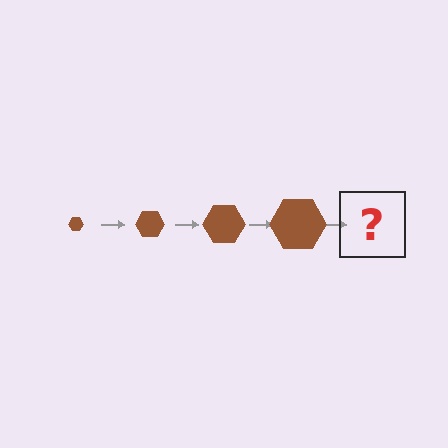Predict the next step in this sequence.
The next step is a brown hexagon, larger than the previous one.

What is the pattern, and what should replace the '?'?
The pattern is that the hexagon gets progressively larger each step. The '?' should be a brown hexagon, larger than the previous one.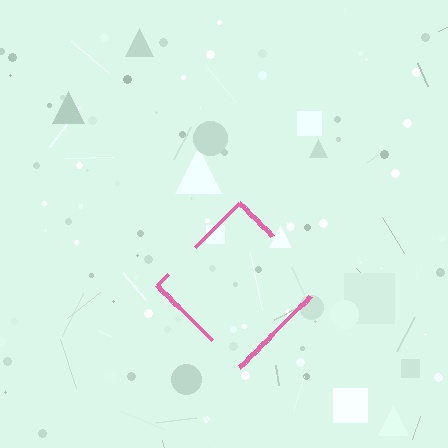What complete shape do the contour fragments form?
The contour fragments form a diamond.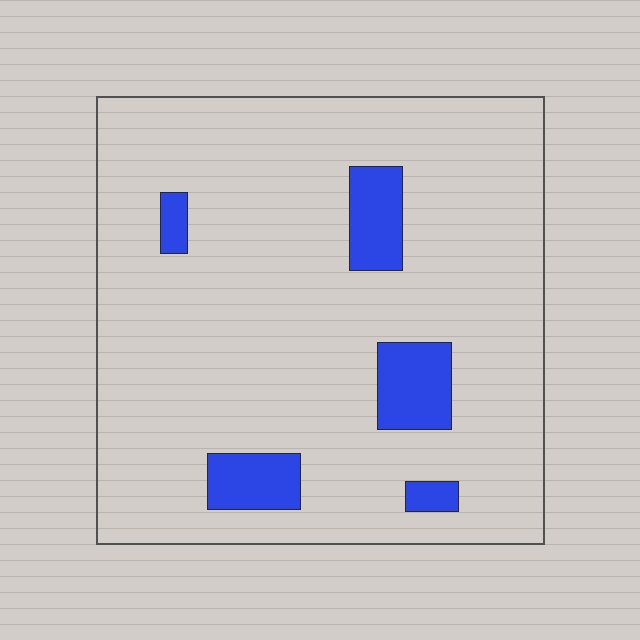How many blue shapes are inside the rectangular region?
5.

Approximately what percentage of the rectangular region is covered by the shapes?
Approximately 10%.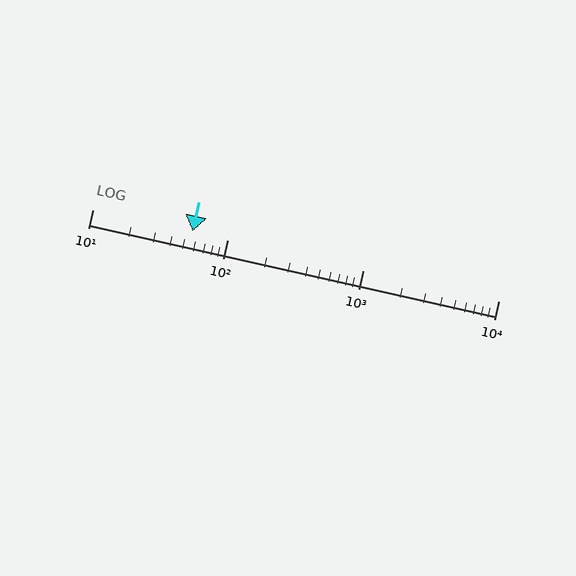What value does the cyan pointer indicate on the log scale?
The pointer indicates approximately 55.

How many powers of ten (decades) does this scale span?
The scale spans 3 decades, from 10 to 10000.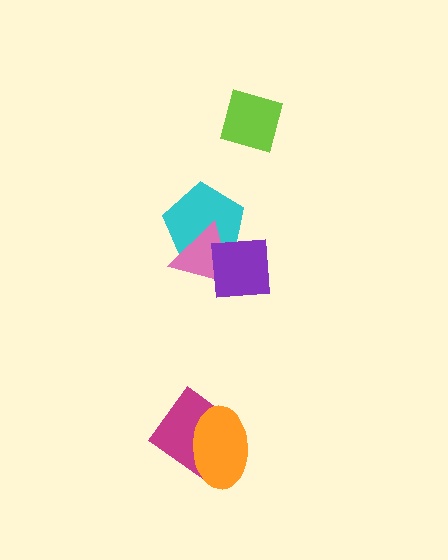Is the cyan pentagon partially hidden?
Yes, it is partially covered by another shape.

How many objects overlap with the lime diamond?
0 objects overlap with the lime diamond.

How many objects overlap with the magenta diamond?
1 object overlaps with the magenta diamond.